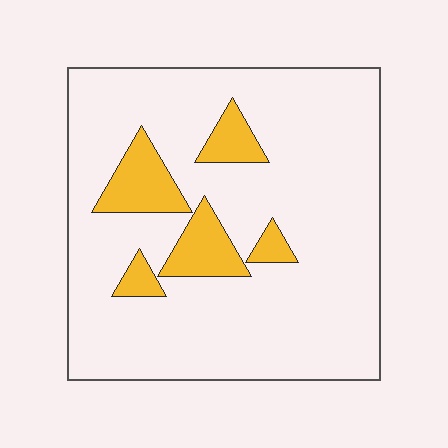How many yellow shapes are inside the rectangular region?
5.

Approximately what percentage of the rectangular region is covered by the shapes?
Approximately 15%.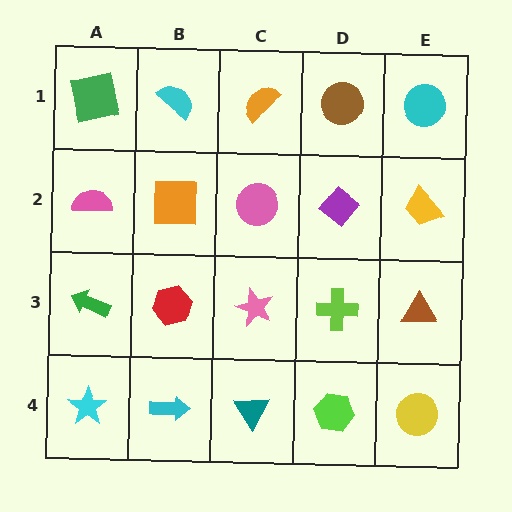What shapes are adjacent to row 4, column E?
A brown triangle (row 3, column E), a lime hexagon (row 4, column D).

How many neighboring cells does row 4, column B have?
3.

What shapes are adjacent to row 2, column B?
A cyan semicircle (row 1, column B), a red hexagon (row 3, column B), a pink semicircle (row 2, column A), a pink circle (row 2, column C).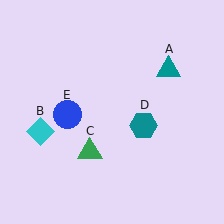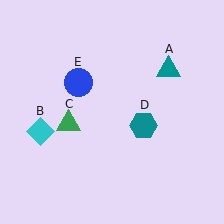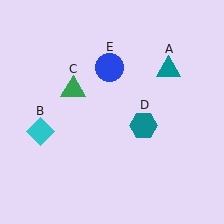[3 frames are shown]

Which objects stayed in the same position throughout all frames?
Teal triangle (object A) and cyan diamond (object B) and teal hexagon (object D) remained stationary.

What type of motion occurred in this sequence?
The green triangle (object C), blue circle (object E) rotated clockwise around the center of the scene.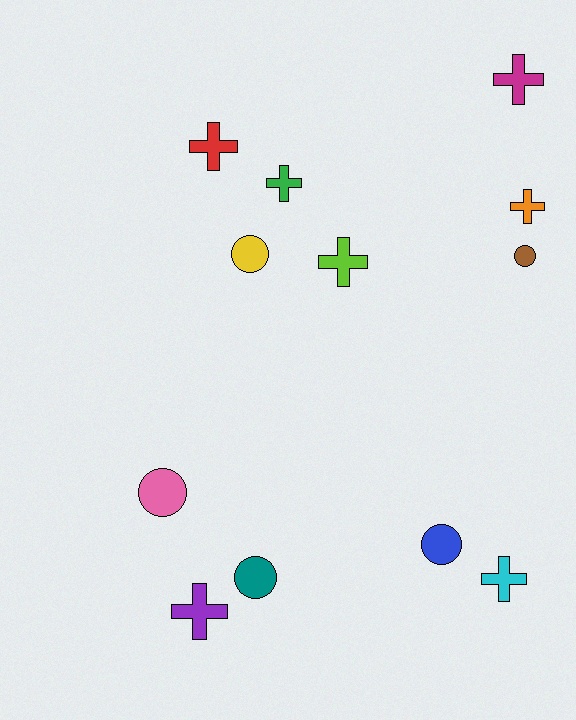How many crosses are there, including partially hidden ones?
There are 7 crosses.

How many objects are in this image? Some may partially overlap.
There are 12 objects.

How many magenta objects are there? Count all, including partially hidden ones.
There is 1 magenta object.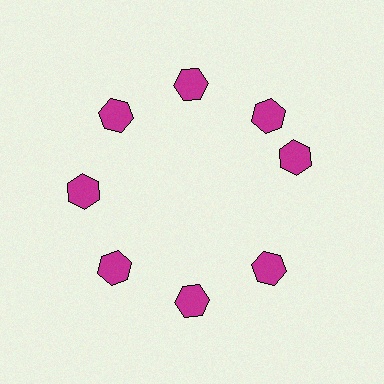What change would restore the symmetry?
The symmetry would be restored by rotating it back into even spacing with its neighbors so that all 8 hexagons sit at equal angles and equal distance from the center.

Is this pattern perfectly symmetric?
No. The 8 magenta hexagons are arranged in a ring, but one element near the 3 o'clock position is rotated out of alignment along the ring, breaking the 8-fold rotational symmetry.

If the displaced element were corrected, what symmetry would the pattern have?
It would have 8-fold rotational symmetry — the pattern would map onto itself every 45 degrees.